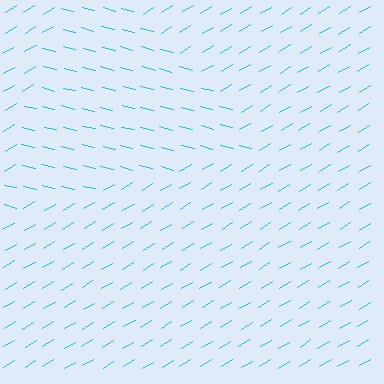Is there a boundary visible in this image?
Yes, there is a texture boundary formed by a change in line orientation.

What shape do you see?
I see a triangle.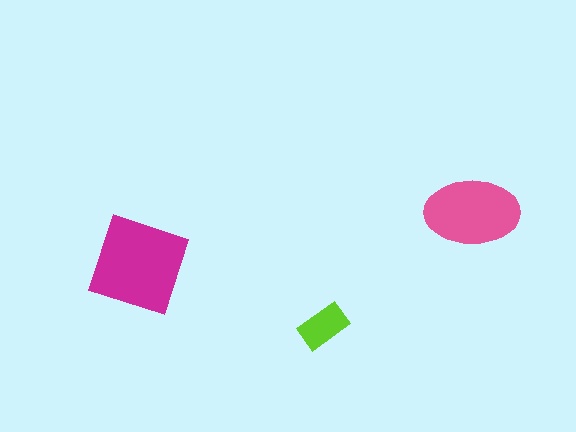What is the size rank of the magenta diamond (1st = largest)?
1st.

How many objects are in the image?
There are 3 objects in the image.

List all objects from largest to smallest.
The magenta diamond, the pink ellipse, the lime rectangle.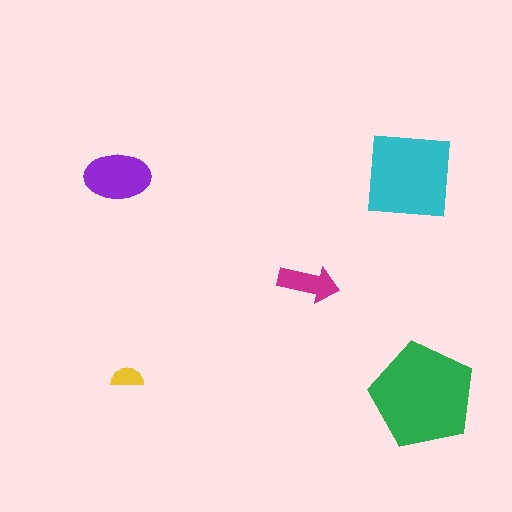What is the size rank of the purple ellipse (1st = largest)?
3rd.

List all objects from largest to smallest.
The green pentagon, the cyan square, the purple ellipse, the magenta arrow, the yellow semicircle.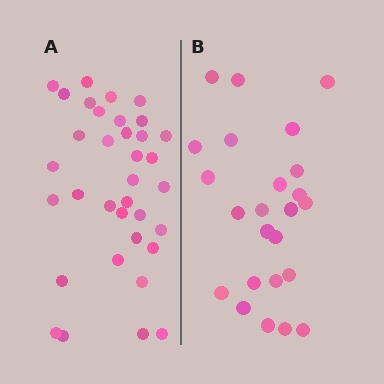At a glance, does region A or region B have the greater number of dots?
Region A (the left region) has more dots.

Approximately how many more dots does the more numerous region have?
Region A has roughly 12 or so more dots than region B.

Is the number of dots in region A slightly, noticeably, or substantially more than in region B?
Region A has substantially more. The ratio is roughly 1.5 to 1.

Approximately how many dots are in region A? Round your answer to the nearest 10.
About 40 dots. (The exact count is 35, which rounds to 40.)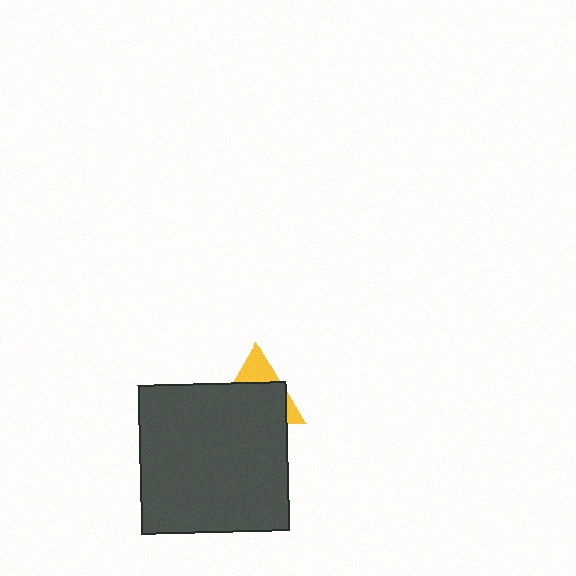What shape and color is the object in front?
The object in front is a dark gray square.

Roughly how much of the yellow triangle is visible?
A small part of it is visible (roughly 32%).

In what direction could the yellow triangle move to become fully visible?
The yellow triangle could move up. That would shift it out from behind the dark gray square entirely.